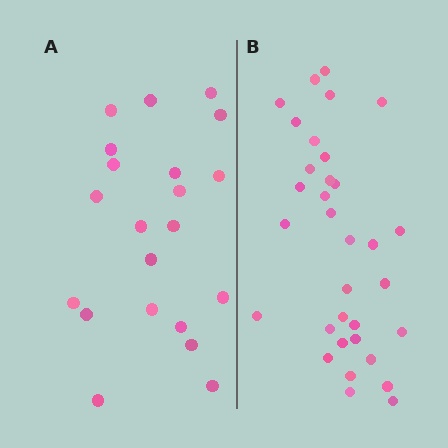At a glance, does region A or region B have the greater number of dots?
Region B (the right region) has more dots.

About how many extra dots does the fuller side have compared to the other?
Region B has roughly 12 or so more dots than region A.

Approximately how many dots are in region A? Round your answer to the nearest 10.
About 20 dots. (The exact count is 21, which rounds to 20.)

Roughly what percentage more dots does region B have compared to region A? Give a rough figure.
About 55% more.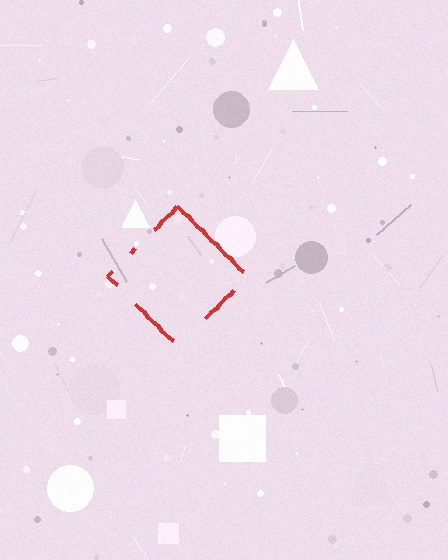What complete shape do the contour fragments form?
The contour fragments form a diamond.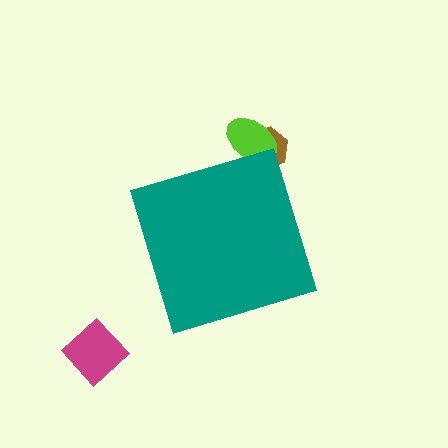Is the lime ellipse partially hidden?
Yes, the lime ellipse is partially hidden behind the teal diamond.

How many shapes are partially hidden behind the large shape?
2 shapes are partially hidden.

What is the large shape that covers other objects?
A teal diamond.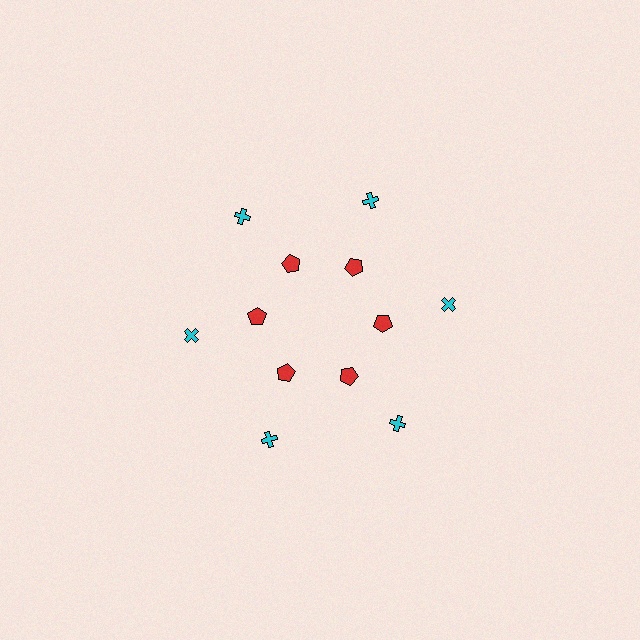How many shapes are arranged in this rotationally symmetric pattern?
There are 12 shapes, arranged in 6 groups of 2.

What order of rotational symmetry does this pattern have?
This pattern has 6-fold rotational symmetry.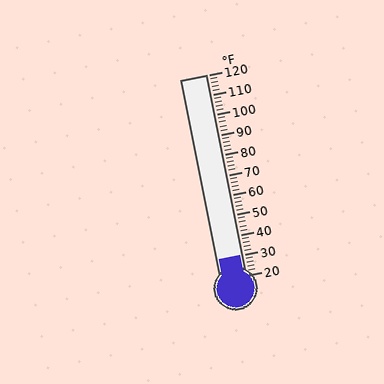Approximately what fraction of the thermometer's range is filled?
The thermometer is filled to approximately 10% of its range.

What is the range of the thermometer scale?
The thermometer scale ranges from 20°F to 120°F.